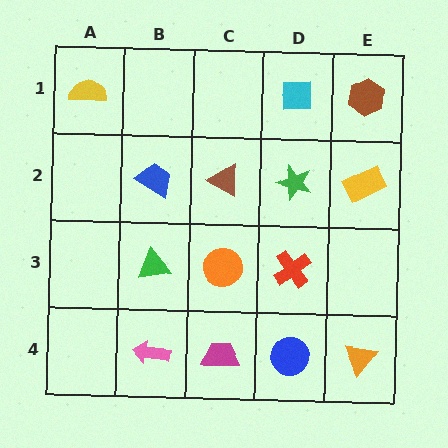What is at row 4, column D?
A blue circle.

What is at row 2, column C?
A brown triangle.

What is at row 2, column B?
A blue trapezoid.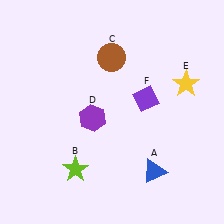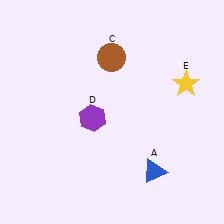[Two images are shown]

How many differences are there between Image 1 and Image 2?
There are 2 differences between the two images.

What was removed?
The purple diamond (F), the lime star (B) were removed in Image 2.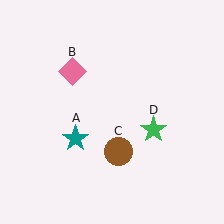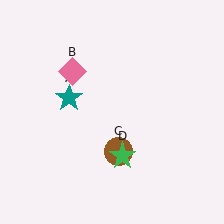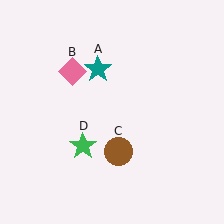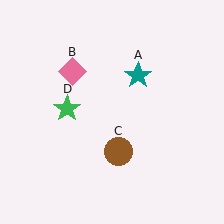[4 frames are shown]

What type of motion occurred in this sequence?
The teal star (object A), green star (object D) rotated clockwise around the center of the scene.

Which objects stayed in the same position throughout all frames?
Pink diamond (object B) and brown circle (object C) remained stationary.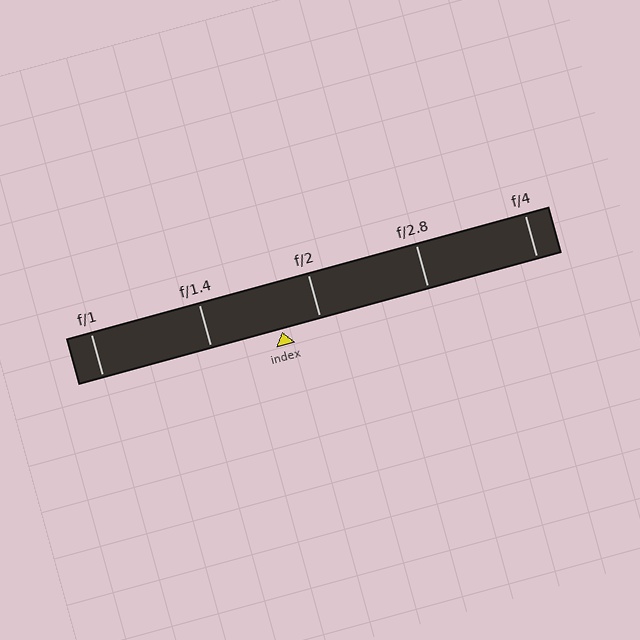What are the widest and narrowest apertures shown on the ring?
The widest aperture shown is f/1 and the narrowest is f/4.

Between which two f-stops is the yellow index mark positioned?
The index mark is between f/1.4 and f/2.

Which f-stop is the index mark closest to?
The index mark is closest to f/2.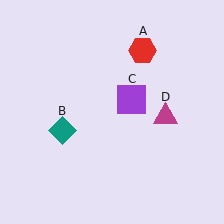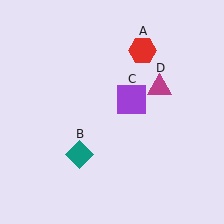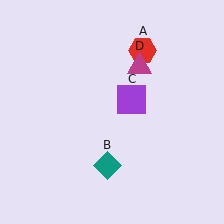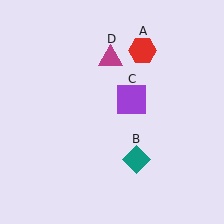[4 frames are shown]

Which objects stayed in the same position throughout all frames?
Red hexagon (object A) and purple square (object C) remained stationary.